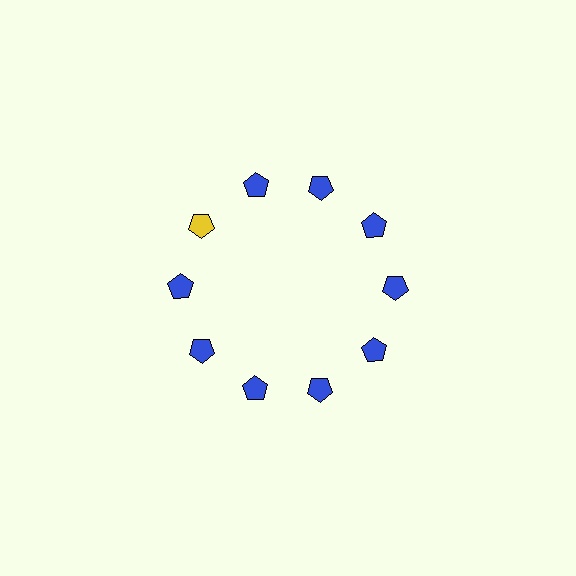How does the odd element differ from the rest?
It has a different color: yellow instead of blue.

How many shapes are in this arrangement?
There are 10 shapes arranged in a ring pattern.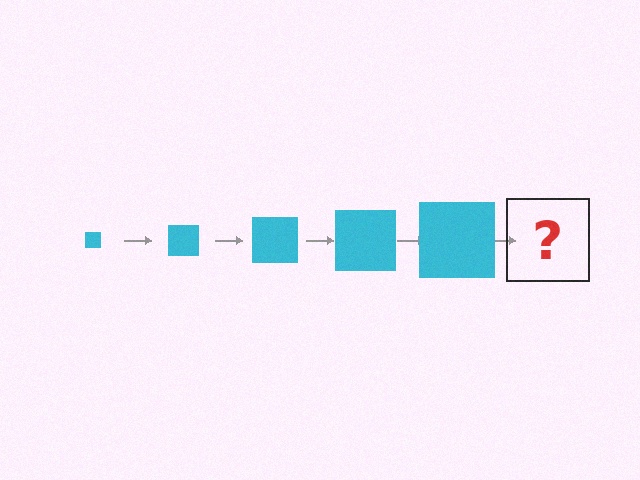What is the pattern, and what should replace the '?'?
The pattern is that the square gets progressively larger each step. The '?' should be a cyan square, larger than the previous one.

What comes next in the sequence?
The next element should be a cyan square, larger than the previous one.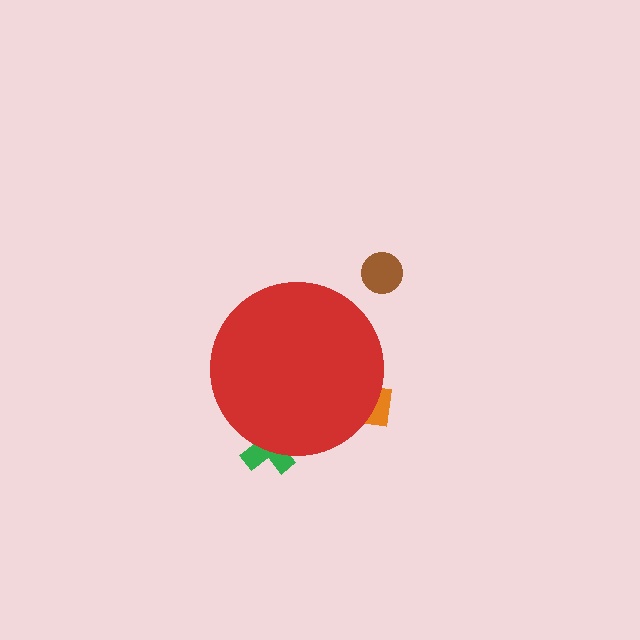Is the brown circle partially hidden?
No, the brown circle is fully visible.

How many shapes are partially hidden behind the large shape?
2 shapes are partially hidden.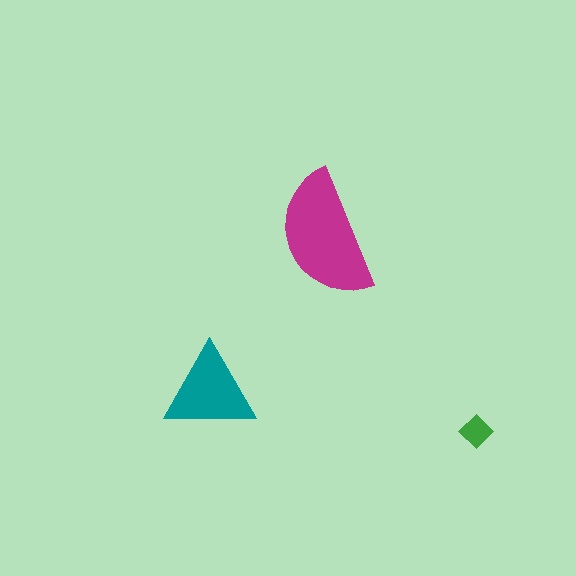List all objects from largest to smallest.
The magenta semicircle, the teal triangle, the green diamond.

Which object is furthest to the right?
The green diamond is rightmost.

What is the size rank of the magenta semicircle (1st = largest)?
1st.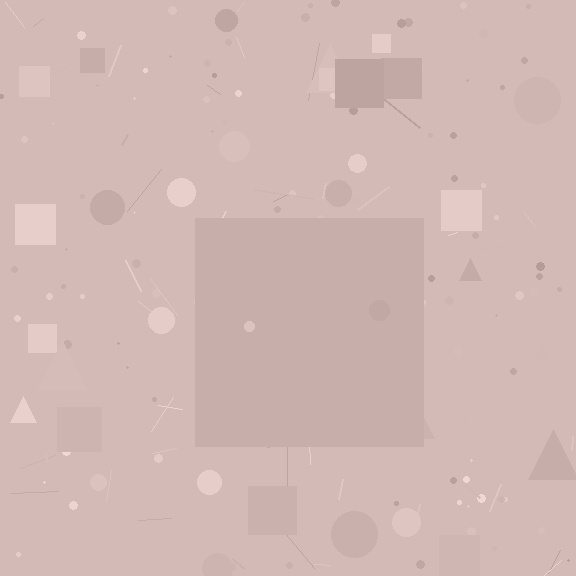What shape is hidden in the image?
A square is hidden in the image.